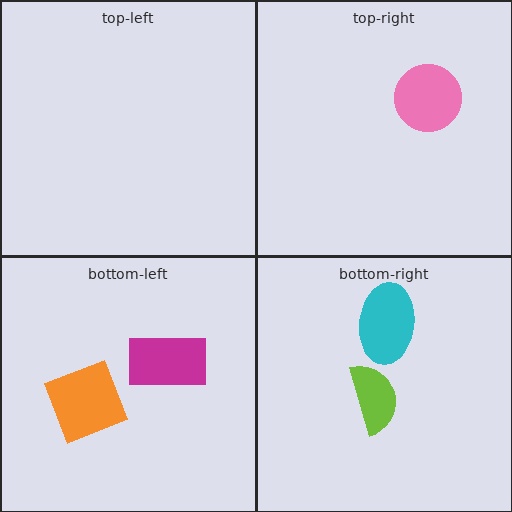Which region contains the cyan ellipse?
The bottom-right region.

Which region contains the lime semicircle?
The bottom-right region.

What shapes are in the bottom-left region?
The magenta rectangle, the orange square.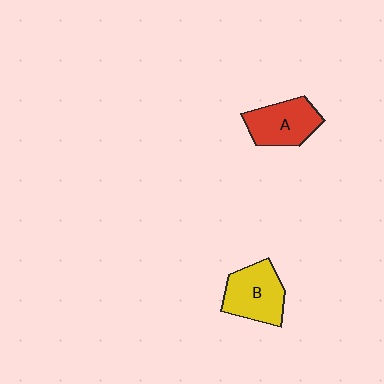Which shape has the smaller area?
Shape A (red).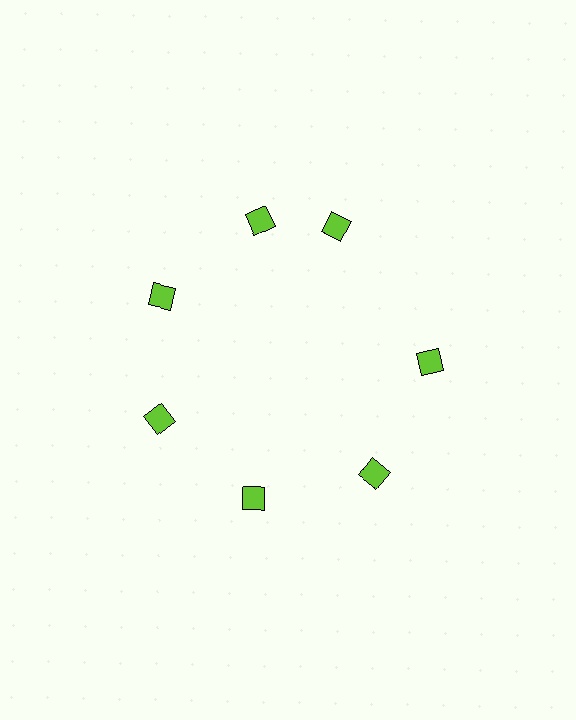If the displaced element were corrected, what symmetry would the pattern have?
It would have 7-fold rotational symmetry — the pattern would map onto itself every 51 degrees.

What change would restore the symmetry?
The symmetry would be restored by rotating it back into even spacing with its neighbors so that all 7 diamonds sit at equal angles and equal distance from the center.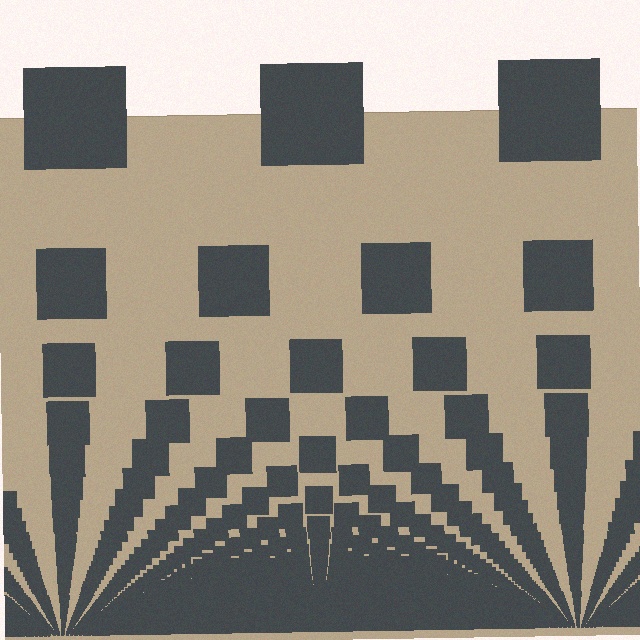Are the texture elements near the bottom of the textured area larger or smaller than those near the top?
Smaller. The gradient is inverted — elements near the bottom are smaller and denser.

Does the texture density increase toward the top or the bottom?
Density increases toward the bottom.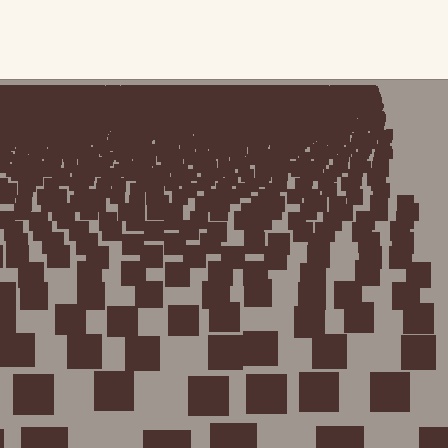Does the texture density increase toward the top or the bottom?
Density increases toward the top.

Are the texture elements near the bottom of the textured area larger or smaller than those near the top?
Larger. Near the bottom, elements are closer to the viewer and appear at a bigger on-screen size.